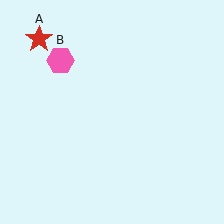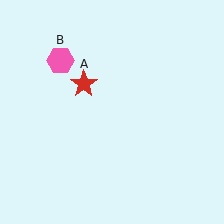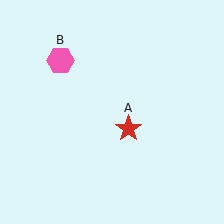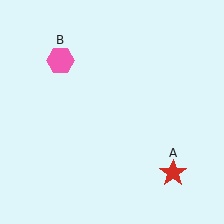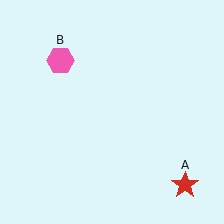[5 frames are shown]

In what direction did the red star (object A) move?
The red star (object A) moved down and to the right.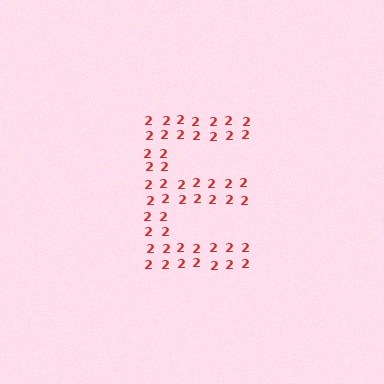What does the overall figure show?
The overall figure shows the letter E.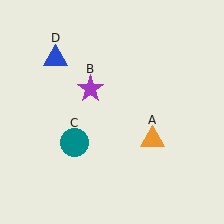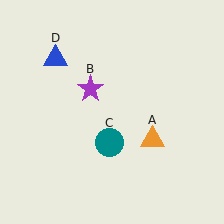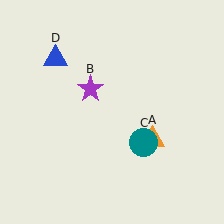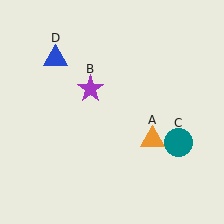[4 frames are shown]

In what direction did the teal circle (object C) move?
The teal circle (object C) moved right.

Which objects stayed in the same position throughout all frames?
Orange triangle (object A) and purple star (object B) and blue triangle (object D) remained stationary.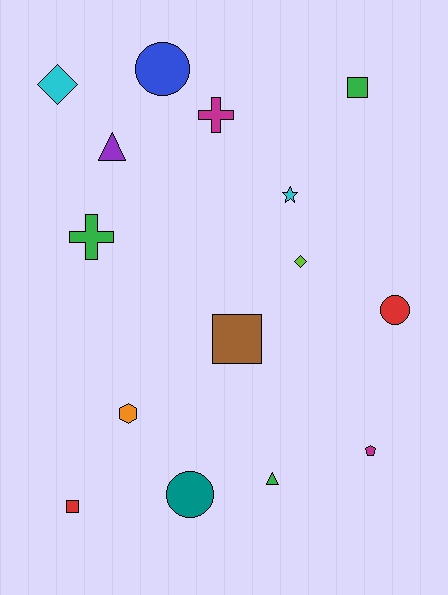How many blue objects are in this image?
There is 1 blue object.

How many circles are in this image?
There are 3 circles.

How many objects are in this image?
There are 15 objects.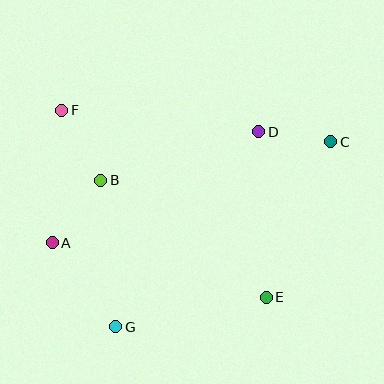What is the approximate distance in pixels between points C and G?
The distance between C and G is approximately 283 pixels.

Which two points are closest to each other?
Points C and D are closest to each other.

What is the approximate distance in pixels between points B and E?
The distance between B and E is approximately 203 pixels.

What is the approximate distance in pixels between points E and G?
The distance between E and G is approximately 154 pixels.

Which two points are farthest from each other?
Points A and C are farthest from each other.